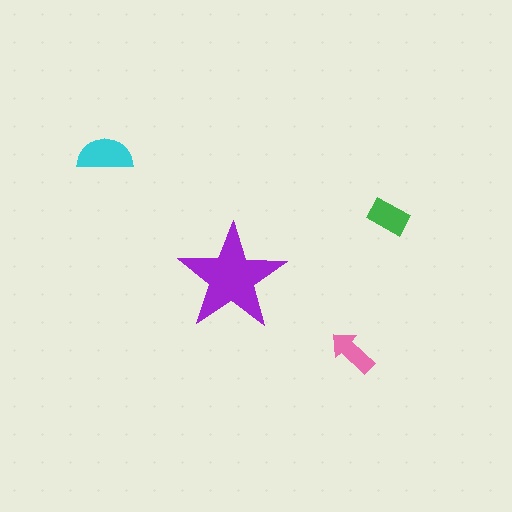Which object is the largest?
The purple star.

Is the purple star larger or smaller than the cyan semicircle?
Larger.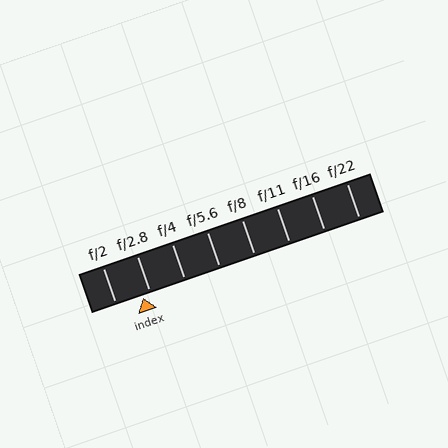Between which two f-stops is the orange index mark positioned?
The index mark is between f/2 and f/2.8.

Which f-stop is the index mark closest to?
The index mark is closest to f/2.8.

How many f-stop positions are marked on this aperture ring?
There are 8 f-stop positions marked.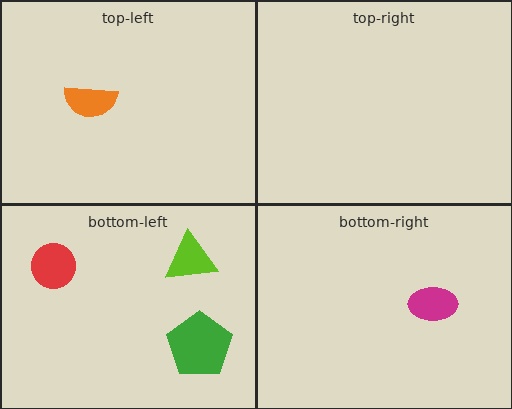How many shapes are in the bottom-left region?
3.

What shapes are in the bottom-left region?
The green pentagon, the lime triangle, the red circle.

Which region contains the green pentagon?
The bottom-left region.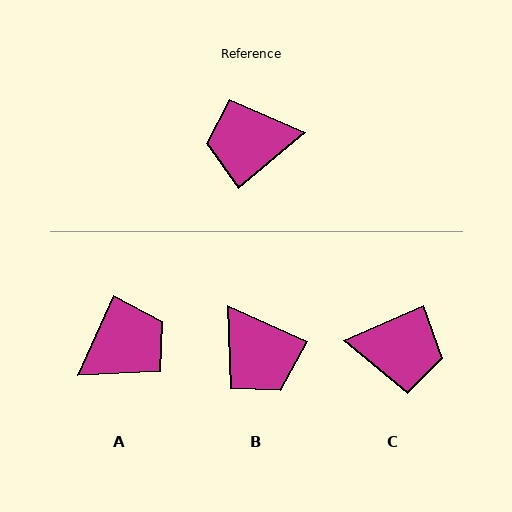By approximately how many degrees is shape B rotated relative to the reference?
Approximately 115 degrees counter-clockwise.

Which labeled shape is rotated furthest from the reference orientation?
C, about 163 degrees away.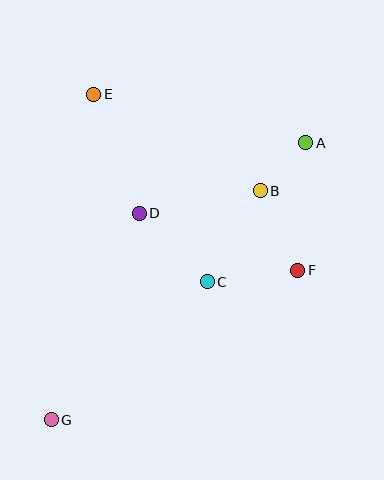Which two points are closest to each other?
Points A and B are closest to each other.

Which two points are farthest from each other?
Points A and G are farthest from each other.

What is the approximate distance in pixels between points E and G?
The distance between E and G is approximately 328 pixels.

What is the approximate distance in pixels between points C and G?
The distance between C and G is approximately 208 pixels.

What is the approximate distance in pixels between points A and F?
The distance between A and F is approximately 128 pixels.